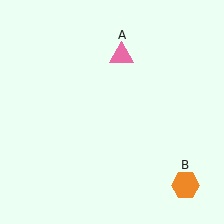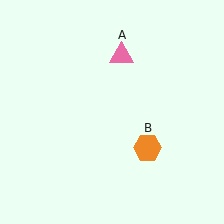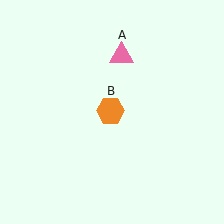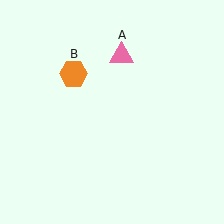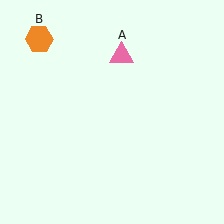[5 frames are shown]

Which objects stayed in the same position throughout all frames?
Pink triangle (object A) remained stationary.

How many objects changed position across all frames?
1 object changed position: orange hexagon (object B).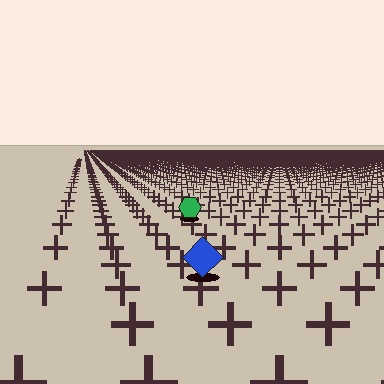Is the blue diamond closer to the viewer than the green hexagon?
Yes. The blue diamond is closer — you can tell from the texture gradient: the ground texture is coarser near it.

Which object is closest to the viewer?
The blue diamond is closest. The texture marks near it are larger and more spread out.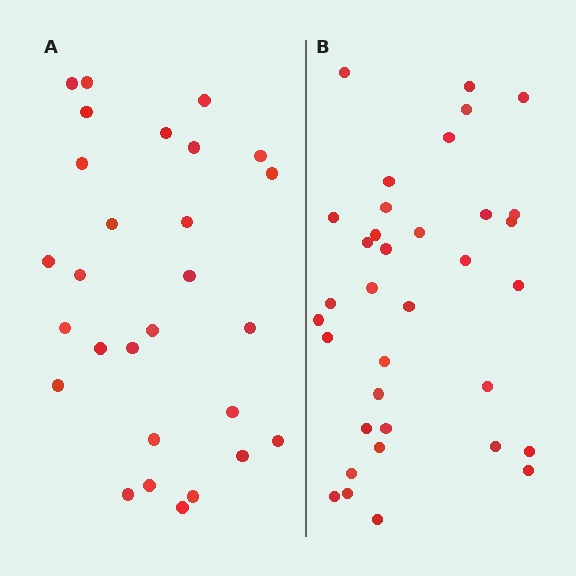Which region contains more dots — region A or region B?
Region B (the right region) has more dots.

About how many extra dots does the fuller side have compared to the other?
Region B has roughly 8 or so more dots than region A.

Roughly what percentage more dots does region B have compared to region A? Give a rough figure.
About 25% more.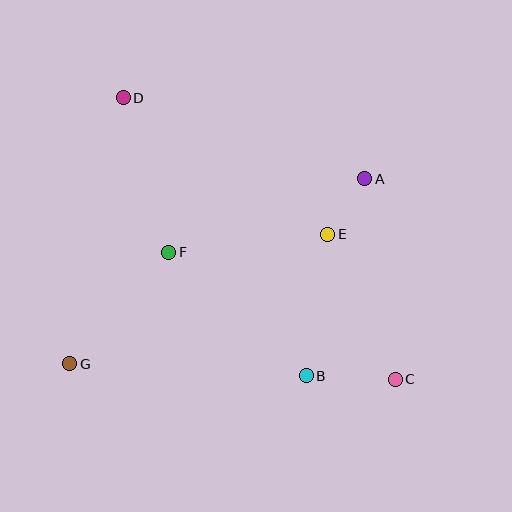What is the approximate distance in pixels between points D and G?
The distance between D and G is approximately 272 pixels.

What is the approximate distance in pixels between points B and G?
The distance between B and G is approximately 237 pixels.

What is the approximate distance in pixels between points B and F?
The distance between B and F is approximately 185 pixels.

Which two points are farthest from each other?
Points C and D are farthest from each other.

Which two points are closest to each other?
Points A and E are closest to each other.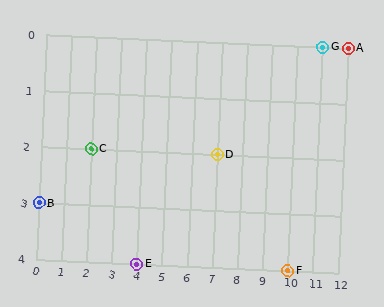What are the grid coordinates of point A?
Point A is at grid coordinates (12, 0).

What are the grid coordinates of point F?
Point F is at grid coordinates (10, 4).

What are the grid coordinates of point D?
Point D is at grid coordinates (7, 2).